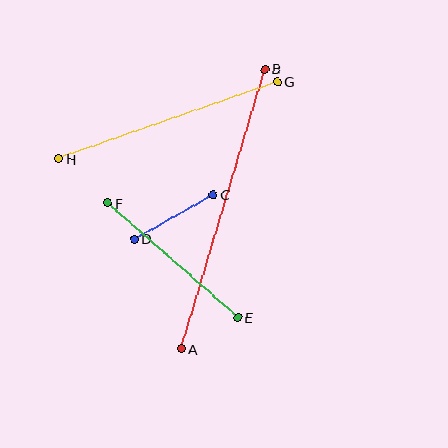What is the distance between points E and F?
The distance is approximately 173 pixels.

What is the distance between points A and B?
The distance is approximately 292 pixels.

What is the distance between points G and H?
The distance is approximately 232 pixels.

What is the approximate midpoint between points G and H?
The midpoint is at approximately (168, 120) pixels.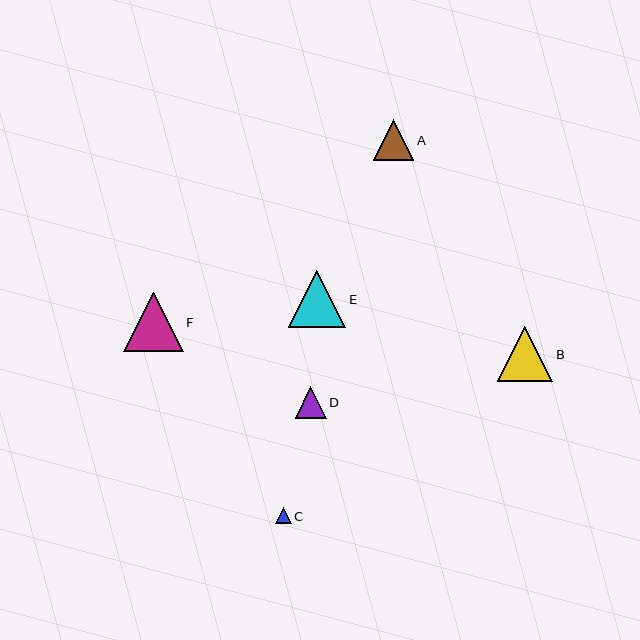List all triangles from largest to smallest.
From largest to smallest: F, E, B, A, D, C.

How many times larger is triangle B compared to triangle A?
Triangle B is approximately 1.4 times the size of triangle A.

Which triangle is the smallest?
Triangle C is the smallest with a size of approximately 15 pixels.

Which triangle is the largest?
Triangle F is the largest with a size of approximately 59 pixels.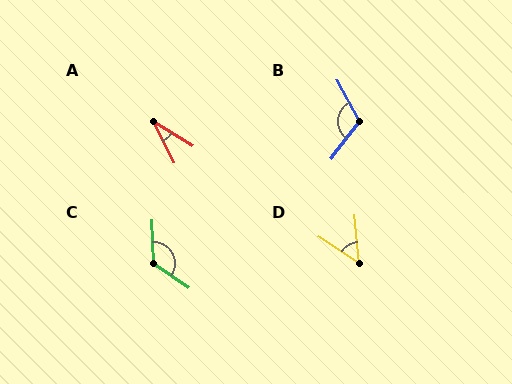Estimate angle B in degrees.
Approximately 114 degrees.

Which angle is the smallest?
A, at approximately 32 degrees.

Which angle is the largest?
C, at approximately 127 degrees.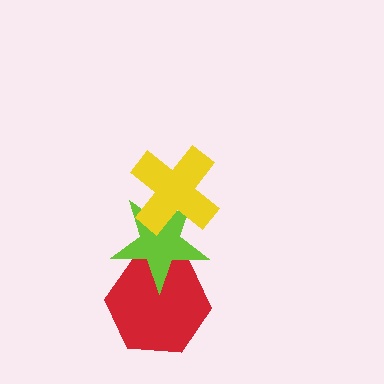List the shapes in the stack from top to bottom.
From top to bottom: the yellow cross, the lime star, the red hexagon.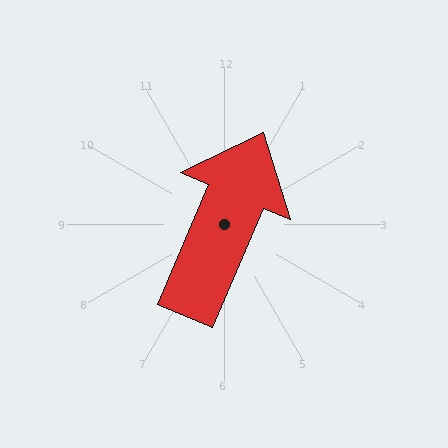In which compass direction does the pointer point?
Northeast.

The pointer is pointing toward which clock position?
Roughly 1 o'clock.